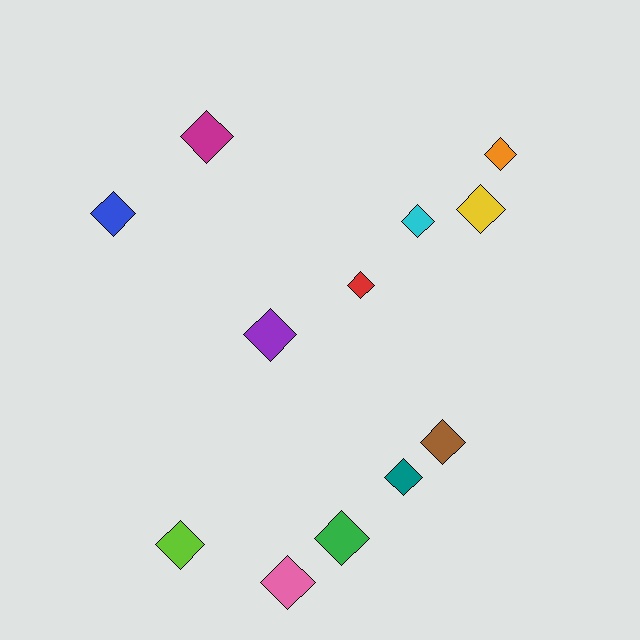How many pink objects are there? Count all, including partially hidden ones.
There is 1 pink object.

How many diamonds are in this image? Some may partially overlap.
There are 12 diamonds.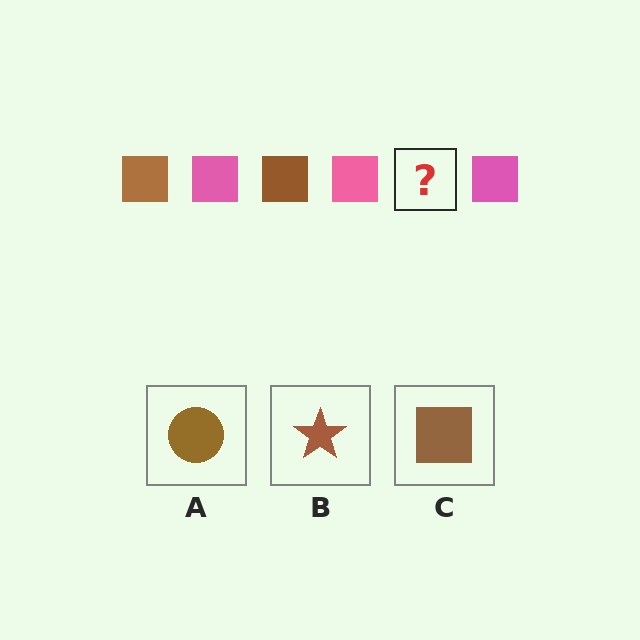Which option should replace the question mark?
Option C.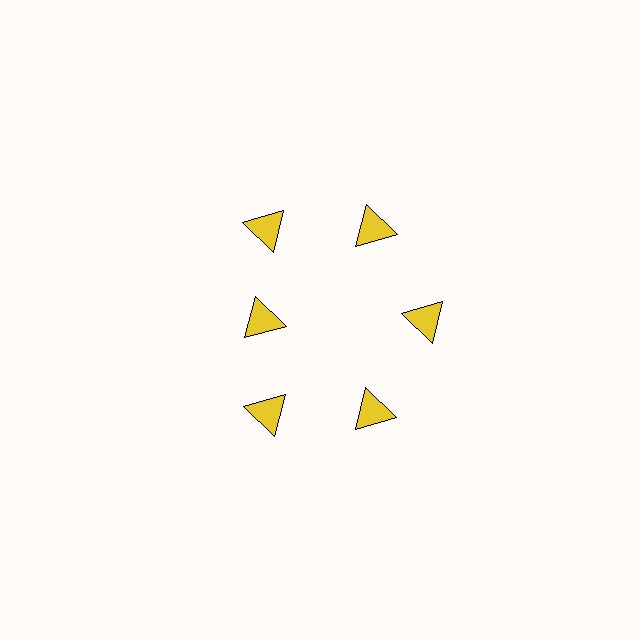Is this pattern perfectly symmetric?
No. The 6 yellow triangles are arranged in a ring, but one element near the 9 o'clock position is pulled inward toward the center, breaking the 6-fold rotational symmetry.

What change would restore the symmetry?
The symmetry would be restored by moving it outward, back onto the ring so that all 6 triangles sit at equal angles and equal distance from the center.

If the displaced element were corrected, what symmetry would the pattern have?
It would have 6-fold rotational symmetry — the pattern would map onto itself every 60 degrees.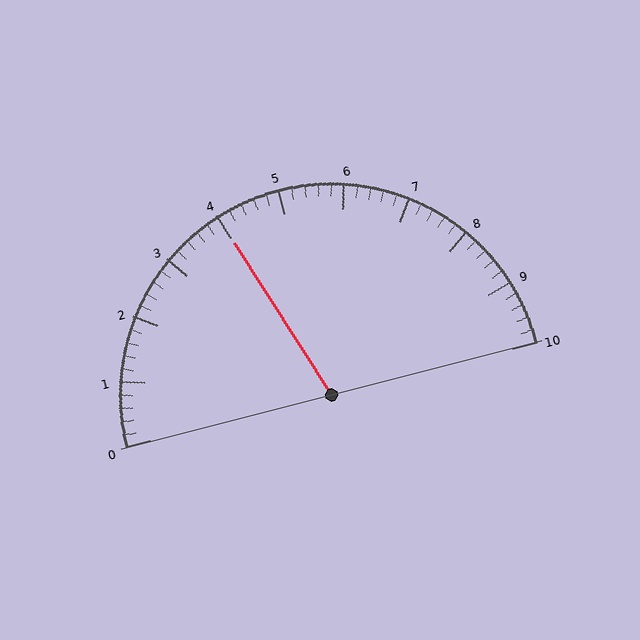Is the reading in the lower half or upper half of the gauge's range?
The reading is in the lower half of the range (0 to 10).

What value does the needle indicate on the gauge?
The needle indicates approximately 4.0.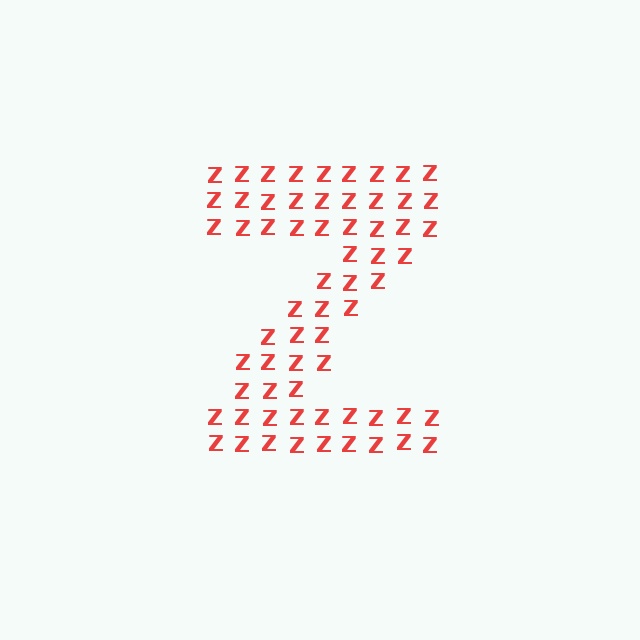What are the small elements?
The small elements are letter Z's.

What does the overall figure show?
The overall figure shows the letter Z.